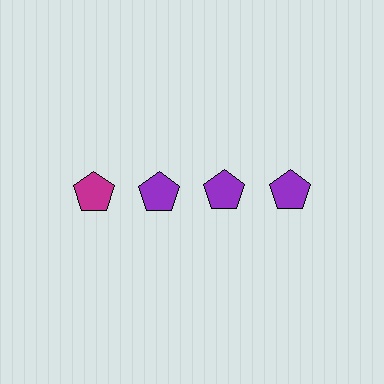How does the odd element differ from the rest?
It has a different color: magenta instead of purple.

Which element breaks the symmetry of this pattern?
The magenta pentagon in the top row, leftmost column breaks the symmetry. All other shapes are purple pentagons.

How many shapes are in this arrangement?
There are 4 shapes arranged in a grid pattern.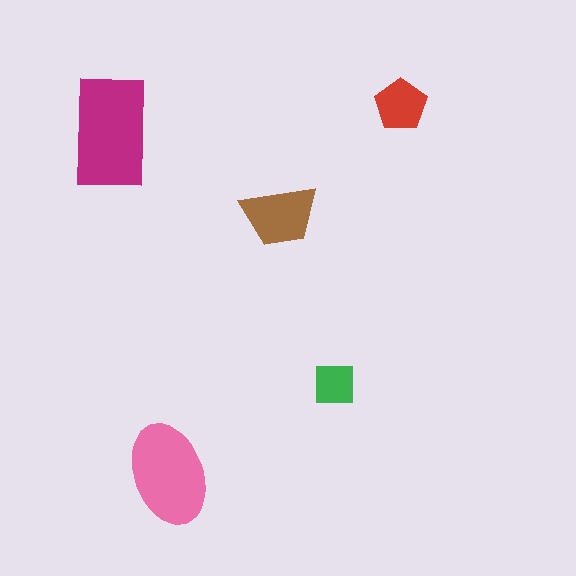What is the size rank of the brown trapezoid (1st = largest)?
3rd.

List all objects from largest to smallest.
The magenta rectangle, the pink ellipse, the brown trapezoid, the red pentagon, the green square.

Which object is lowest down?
The pink ellipse is bottommost.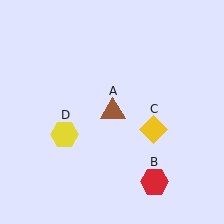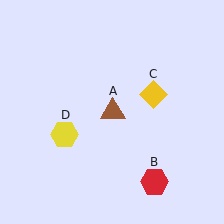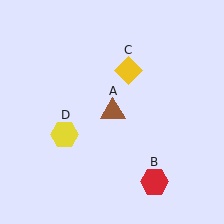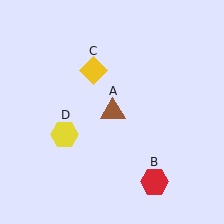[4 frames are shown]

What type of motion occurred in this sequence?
The yellow diamond (object C) rotated counterclockwise around the center of the scene.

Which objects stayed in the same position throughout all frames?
Brown triangle (object A) and red hexagon (object B) and yellow hexagon (object D) remained stationary.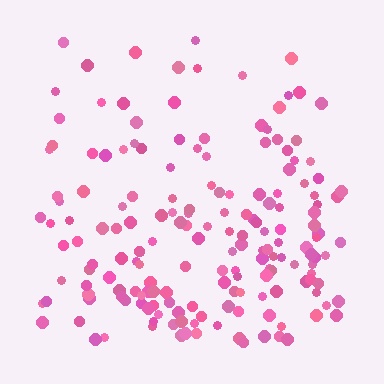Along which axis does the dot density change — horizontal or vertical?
Vertical.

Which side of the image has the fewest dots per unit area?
The top.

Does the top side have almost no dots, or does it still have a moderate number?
Still a moderate number, just noticeably fewer than the bottom.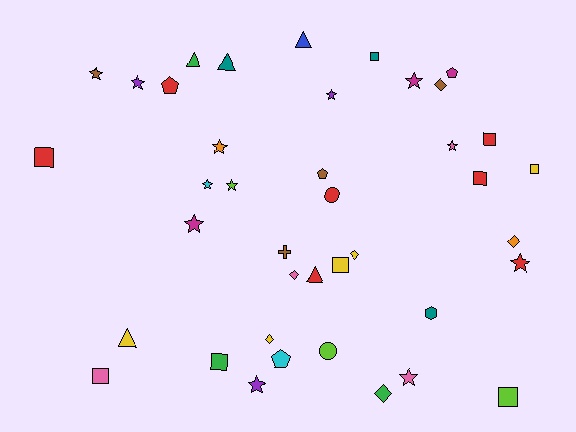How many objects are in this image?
There are 40 objects.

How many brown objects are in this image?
There are 4 brown objects.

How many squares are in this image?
There are 9 squares.